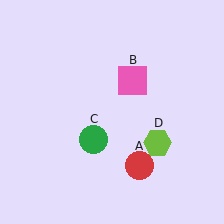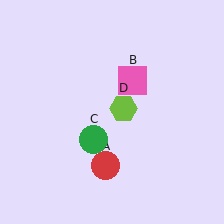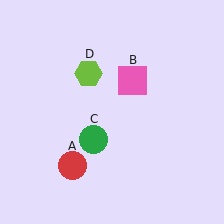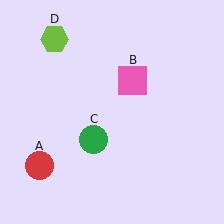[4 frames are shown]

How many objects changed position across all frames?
2 objects changed position: red circle (object A), lime hexagon (object D).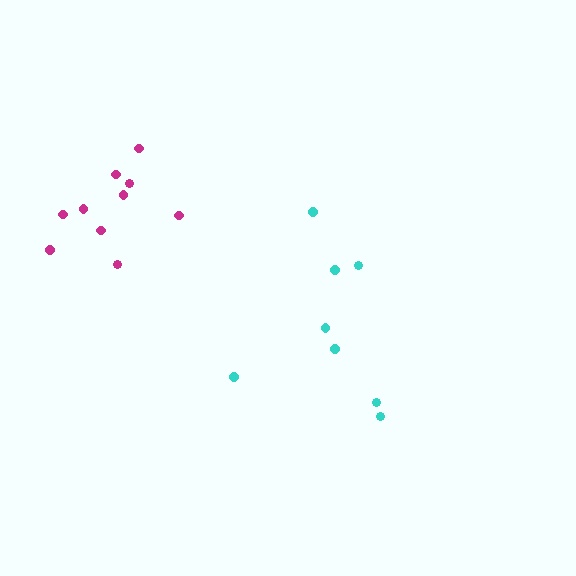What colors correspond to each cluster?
The clusters are colored: cyan, magenta.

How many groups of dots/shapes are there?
There are 2 groups.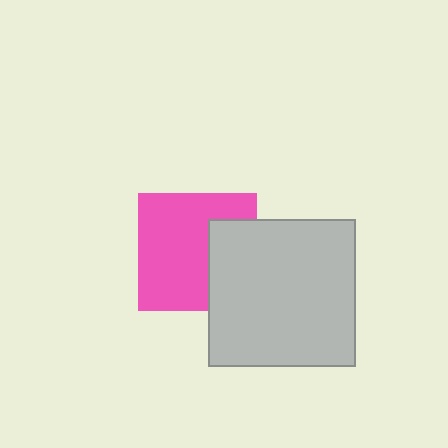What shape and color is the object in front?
The object in front is a light gray square.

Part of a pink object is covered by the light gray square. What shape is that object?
It is a square.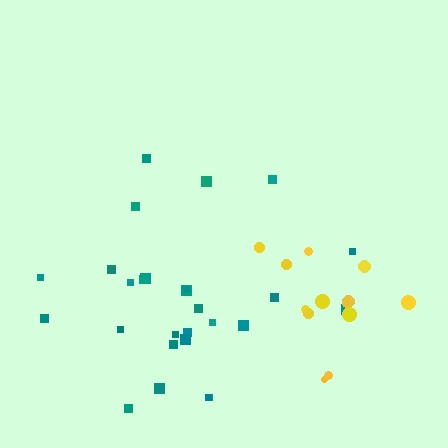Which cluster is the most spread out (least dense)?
Teal.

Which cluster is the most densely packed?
Yellow.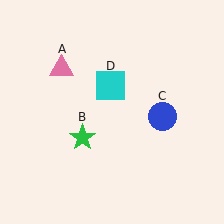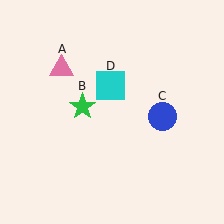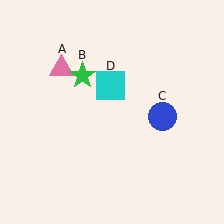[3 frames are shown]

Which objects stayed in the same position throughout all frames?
Pink triangle (object A) and blue circle (object C) and cyan square (object D) remained stationary.